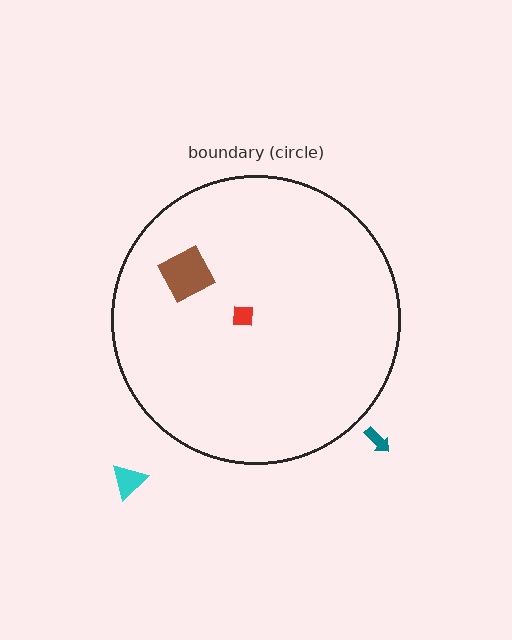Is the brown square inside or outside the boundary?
Inside.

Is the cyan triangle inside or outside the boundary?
Outside.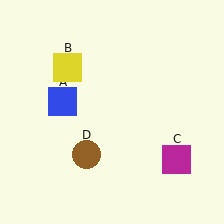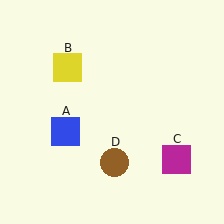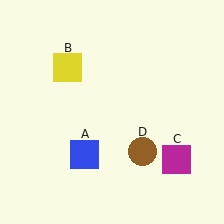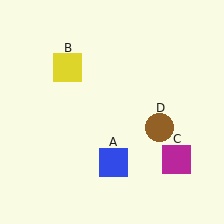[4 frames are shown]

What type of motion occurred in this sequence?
The blue square (object A), brown circle (object D) rotated counterclockwise around the center of the scene.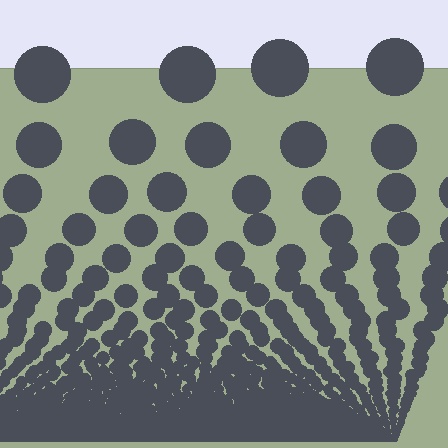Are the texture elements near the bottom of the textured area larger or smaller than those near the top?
Smaller. The gradient is inverted — elements near the bottom are smaller and denser.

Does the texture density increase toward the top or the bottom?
Density increases toward the bottom.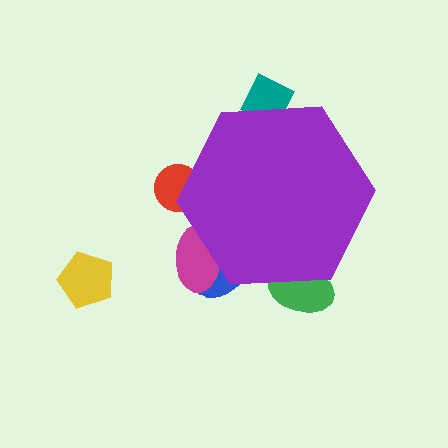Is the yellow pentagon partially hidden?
No, the yellow pentagon is fully visible.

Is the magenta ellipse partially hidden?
Yes, the magenta ellipse is partially hidden behind the purple hexagon.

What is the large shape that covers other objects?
A purple hexagon.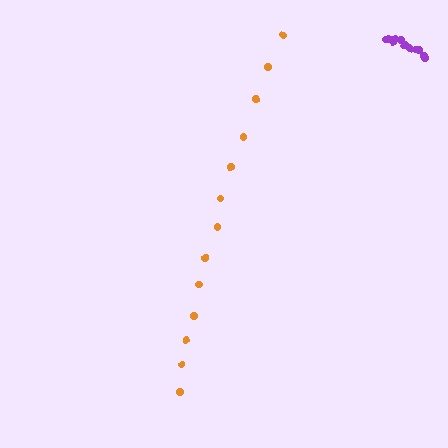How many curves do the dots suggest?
There are 2 distinct paths.